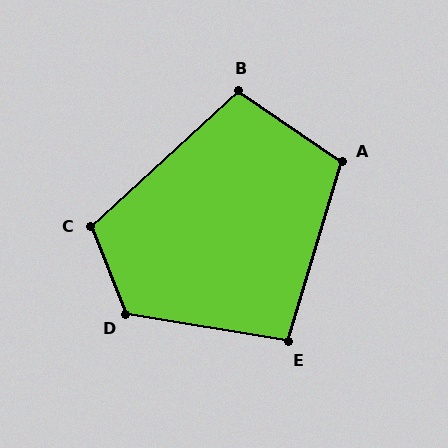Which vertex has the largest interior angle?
D, at approximately 121 degrees.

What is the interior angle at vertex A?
Approximately 108 degrees (obtuse).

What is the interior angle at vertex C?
Approximately 111 degrees (obtuse).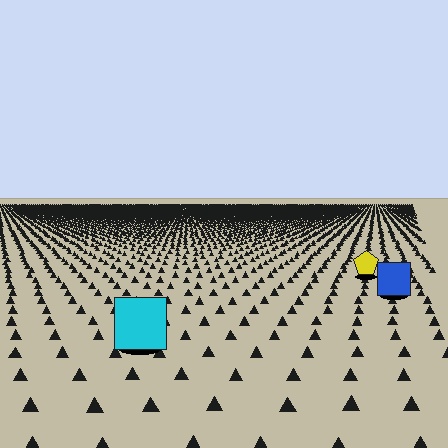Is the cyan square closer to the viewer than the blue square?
Yes. The cyan square is closer — you can tell from the texture gradient: the ground texture is coarser near it.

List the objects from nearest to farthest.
From nearest to farthest: the cyan square, the blue square, the yellow pentagon.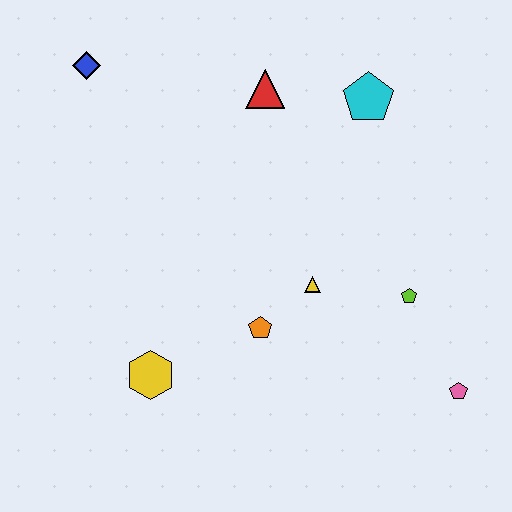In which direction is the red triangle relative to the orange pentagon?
The red triangle is above the orange pentagon.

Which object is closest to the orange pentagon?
The yellow triangle is closest to the orange pentagon.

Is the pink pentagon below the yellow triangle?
Yes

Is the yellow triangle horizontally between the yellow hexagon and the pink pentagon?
Yes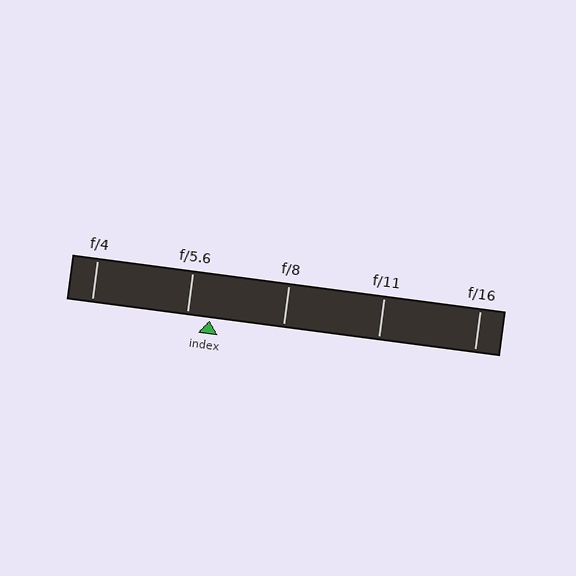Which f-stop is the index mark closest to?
The index mark is closest to f/5.6.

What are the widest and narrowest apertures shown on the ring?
The widest aperture shown is f/4 and the narrowest is f/16.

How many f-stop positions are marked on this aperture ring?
There are 5 f-stop positions marked.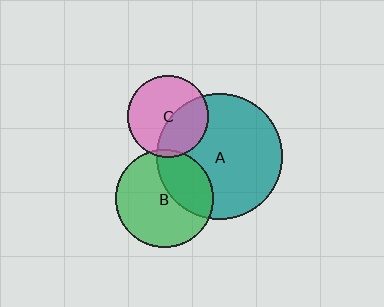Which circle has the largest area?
Circle A (teal).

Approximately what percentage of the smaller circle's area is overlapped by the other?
Approximately 35%.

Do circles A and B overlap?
Yes.